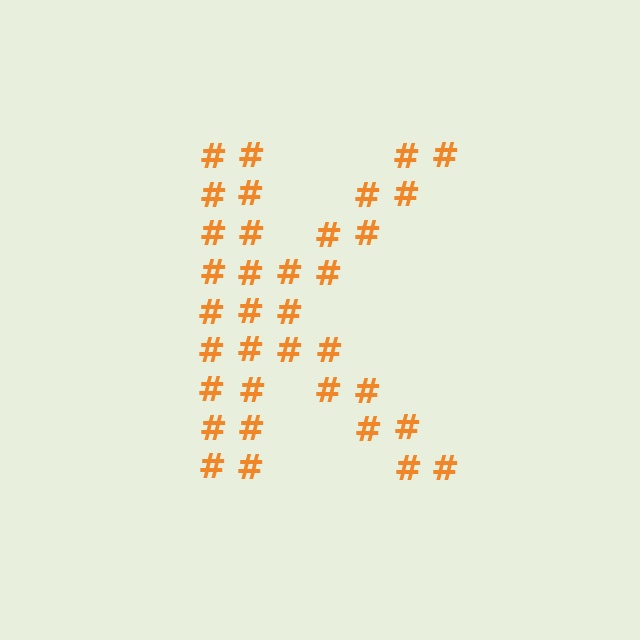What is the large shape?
The large shape is the letter K.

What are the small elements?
The small elements are hash symbols.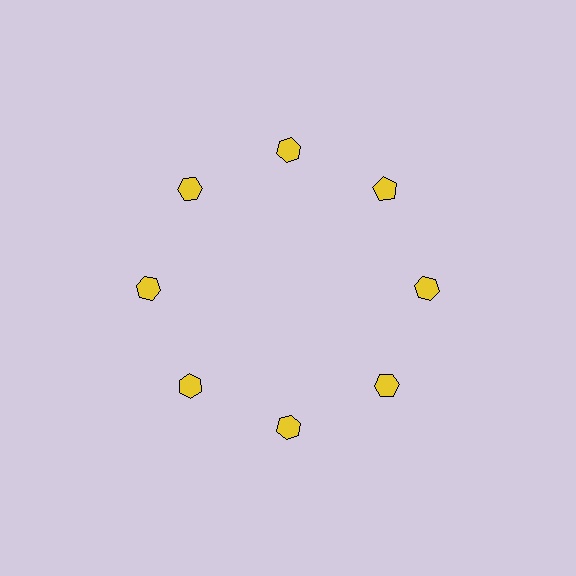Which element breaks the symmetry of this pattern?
The yellow pentagon at roughly the 2 o'clock position breaks the symmetry. All other shapes are yellow hexagons.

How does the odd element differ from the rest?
It has a different shape: pentagon instead of hexagon.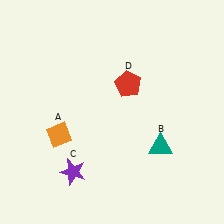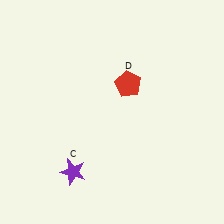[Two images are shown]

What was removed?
The orange diamond (A), the teal triangle (B) were removed in Image 2.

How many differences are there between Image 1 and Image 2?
There are 2 differences between the two images.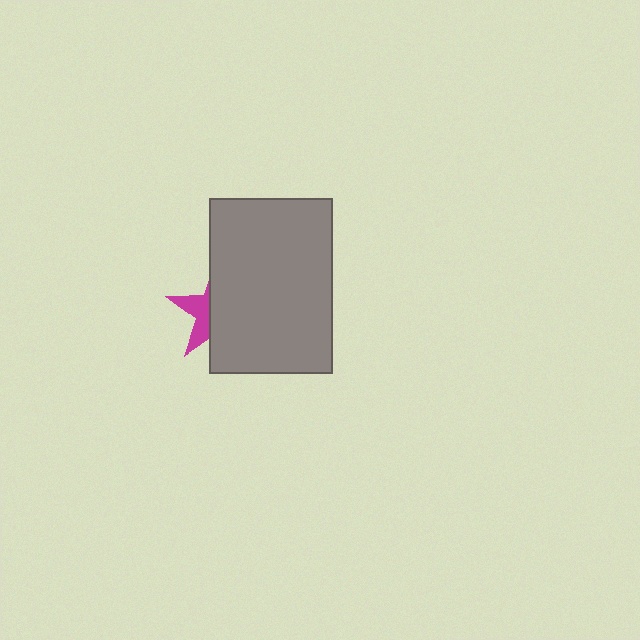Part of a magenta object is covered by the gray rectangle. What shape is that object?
It is a star.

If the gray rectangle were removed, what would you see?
You would see the complete magenta star.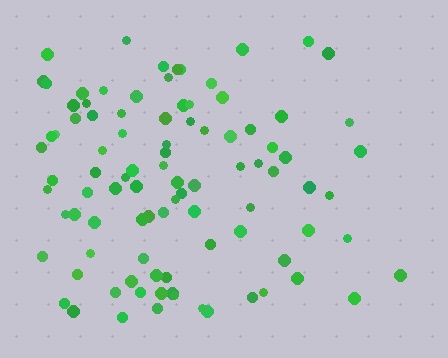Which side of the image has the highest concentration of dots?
The left.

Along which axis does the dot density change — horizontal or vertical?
Horizontal.